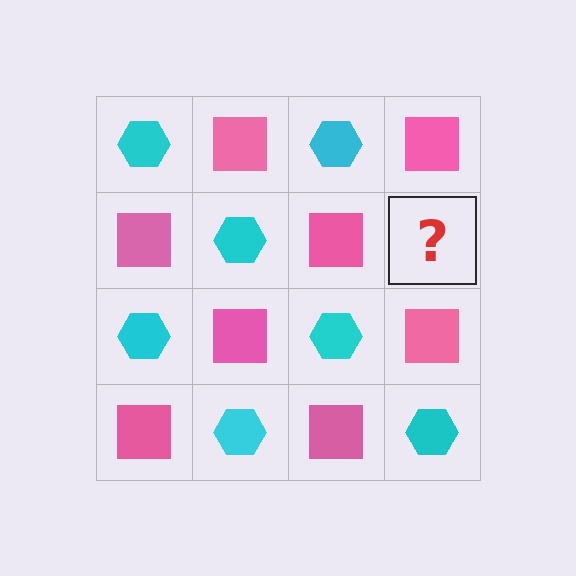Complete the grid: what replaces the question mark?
The question mark should be replaced with a cyan hexagon.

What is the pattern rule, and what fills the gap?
The rule is that it alternates cyan hexagon and pink square in a checkerboard pattern. The gap should be filled with a cyan hexagon.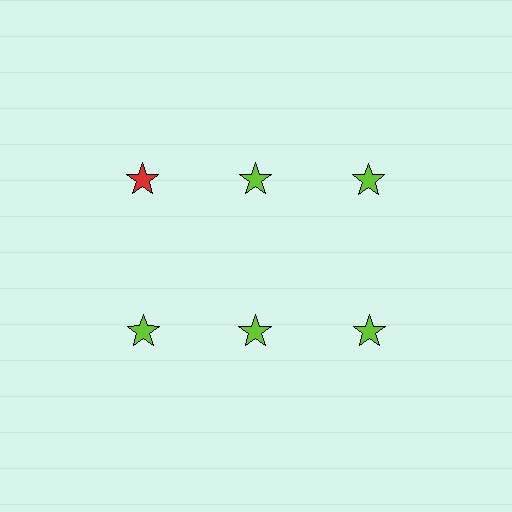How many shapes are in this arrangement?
There are 6 shapes arranged in a grid pattern.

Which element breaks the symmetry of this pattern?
The red star in the top row, leftmost column breaks the symmetry. All other shapes are lime stars.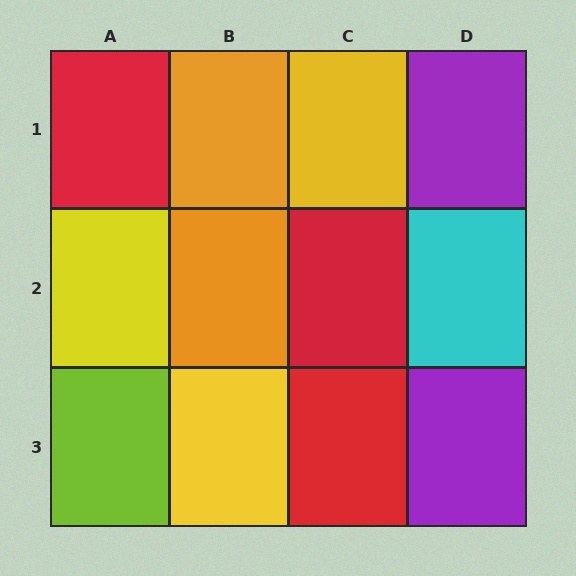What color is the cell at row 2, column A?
Yellow.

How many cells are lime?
1 cell is lime.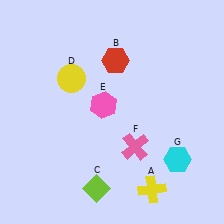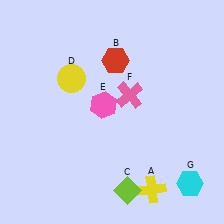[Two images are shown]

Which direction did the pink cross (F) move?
The pink cross (F) moved up.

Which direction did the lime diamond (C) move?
The lime diamond (C) moved right.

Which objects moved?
The objects that moved are: the lime diamond (C), the pink cross (F), the cyan hexagon (G).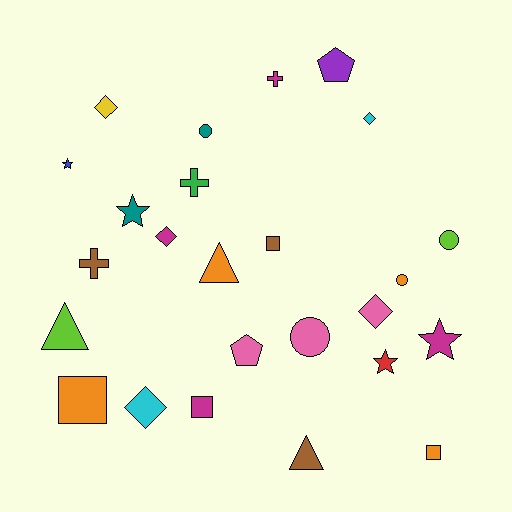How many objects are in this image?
There are 25 objects.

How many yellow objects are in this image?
There is 1 yellow object.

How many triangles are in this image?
There are 3 triangles.